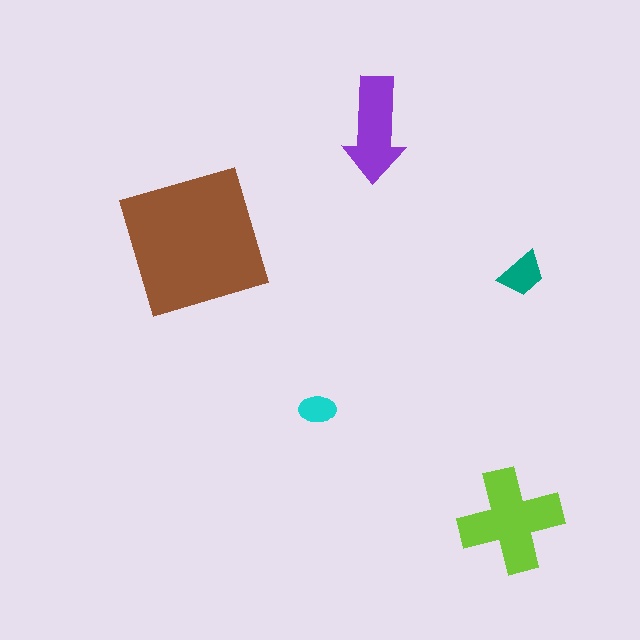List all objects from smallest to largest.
The cyan ellipse, the teal trapezoid, the purple arrow, the lime cross, the brown square.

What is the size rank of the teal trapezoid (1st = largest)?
4th.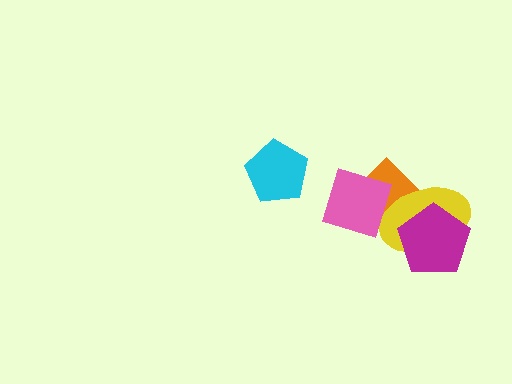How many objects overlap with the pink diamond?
2 objects overlap with the pink diamond.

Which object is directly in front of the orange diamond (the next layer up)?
The yellow ellipse is directly in front of the orange diamond.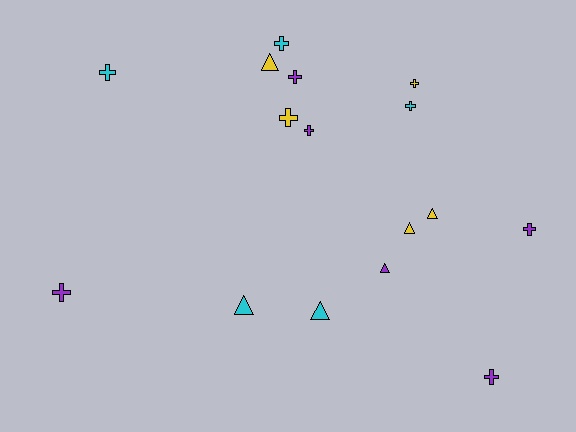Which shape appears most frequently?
Cross, with 10 objects.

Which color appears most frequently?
Purple, with 6 objects.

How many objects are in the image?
There are 16 objects.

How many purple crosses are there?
There are 5 purple crosses.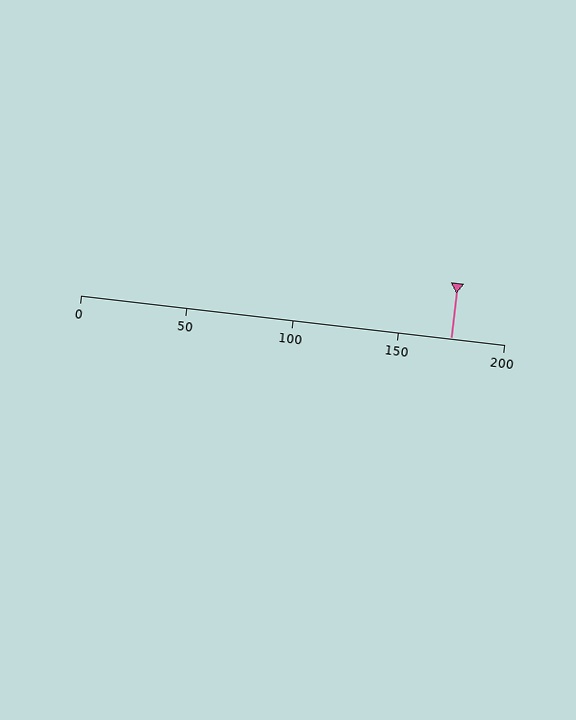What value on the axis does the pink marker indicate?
The marker indicates approximately 175.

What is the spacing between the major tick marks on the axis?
The major ticks are spaced 50 apart.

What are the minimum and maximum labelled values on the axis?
The axis runs from 0 to 200.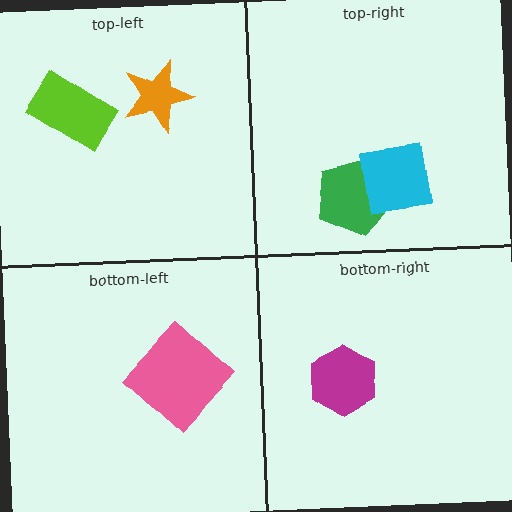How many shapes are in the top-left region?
2.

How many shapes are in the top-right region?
2.